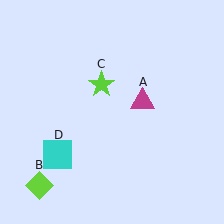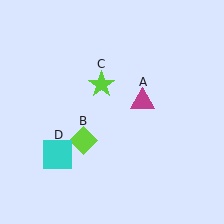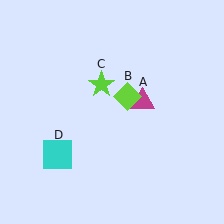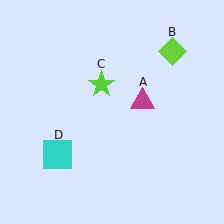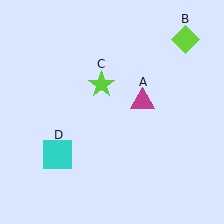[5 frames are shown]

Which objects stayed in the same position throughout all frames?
Magenta triangle (object A) and lime star (object C) and cyan square (object D) remained stationary.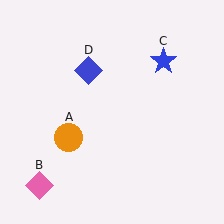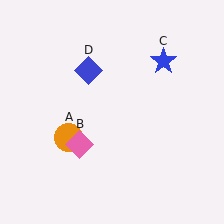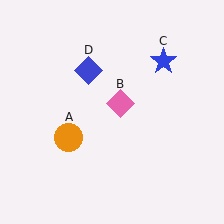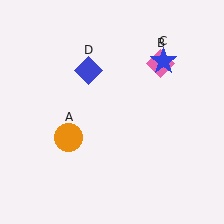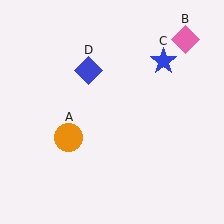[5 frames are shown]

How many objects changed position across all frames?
1 object changed position: pink diamond (object B).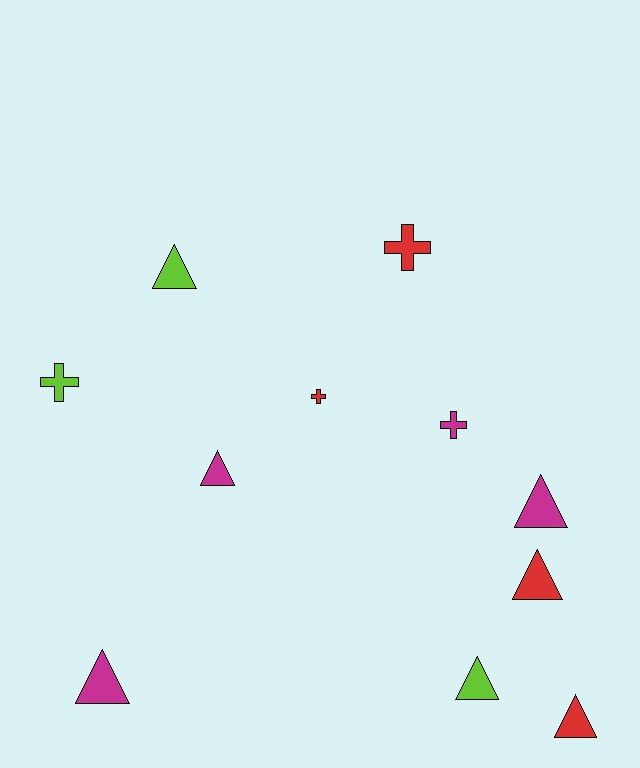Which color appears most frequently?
Red, with 4 objects.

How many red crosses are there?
There are 2 red crosses.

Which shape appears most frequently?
Triangle, with 7 objects.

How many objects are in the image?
There are 11 objects.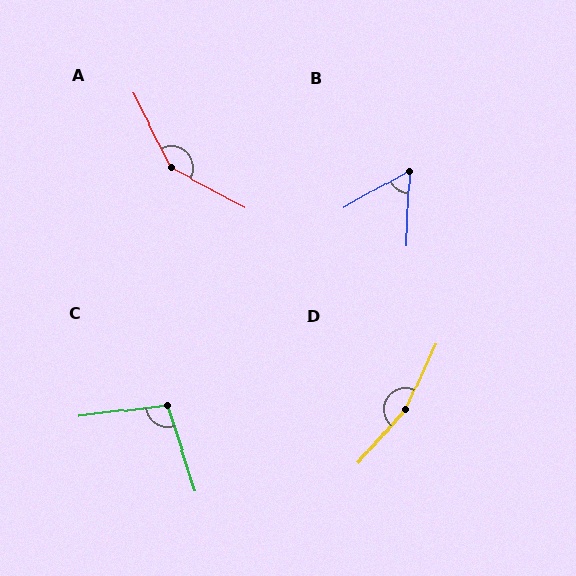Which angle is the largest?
D, at approximately 164 degrees.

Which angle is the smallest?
B, at approximately 58 degrees.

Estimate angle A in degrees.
Approximately 144 degrees.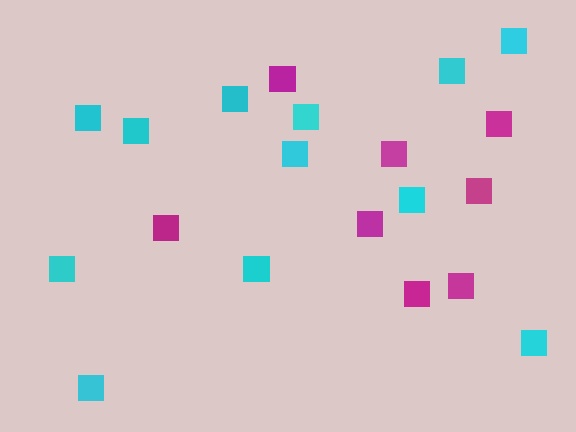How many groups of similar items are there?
There are 2 groups: one group of magenta squares (8) and one group of cyan squares (12).